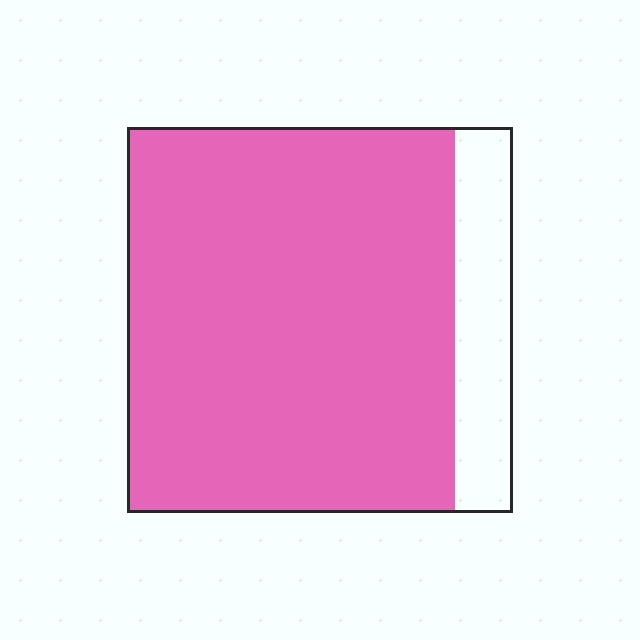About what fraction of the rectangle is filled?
About five sixths (5/6).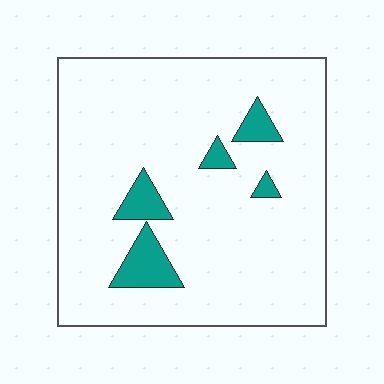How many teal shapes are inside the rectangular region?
5.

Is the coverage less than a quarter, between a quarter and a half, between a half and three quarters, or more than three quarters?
Less than a quarter.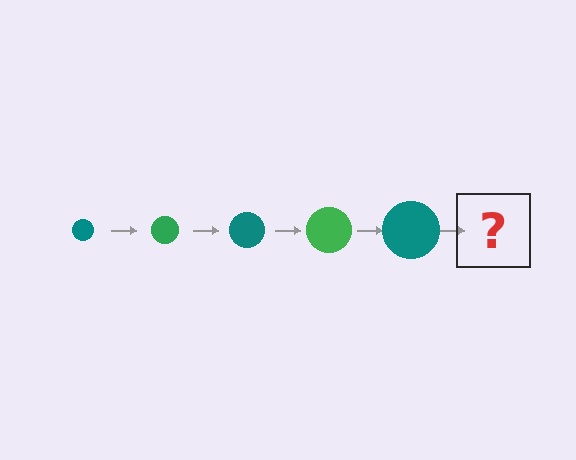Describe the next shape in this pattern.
It should be a green circle, larger than the previous one.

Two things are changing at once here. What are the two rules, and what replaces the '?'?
The two rules are that the circle grows larger each step and the color cycles through teal and green. The '?' should be a green circle, larger than the previous one.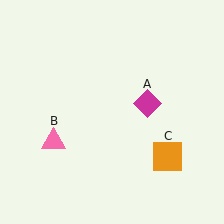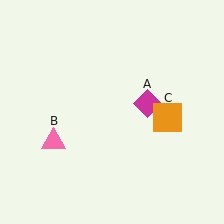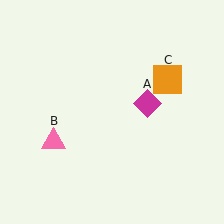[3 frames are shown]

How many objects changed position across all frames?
1 object changed position: orange square (object C).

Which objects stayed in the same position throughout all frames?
Magenta diamond (object A) and pink triangle (object B) remained stationary.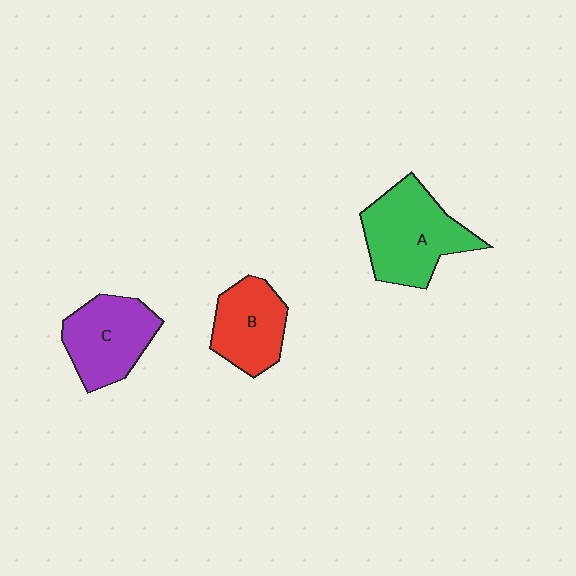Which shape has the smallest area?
Shape B (red).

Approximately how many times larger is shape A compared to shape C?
Approximately 1.2 times.